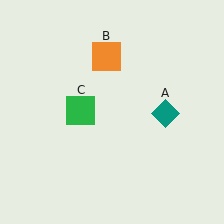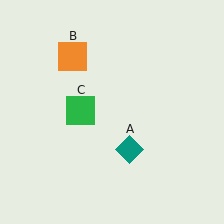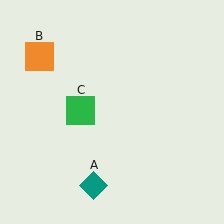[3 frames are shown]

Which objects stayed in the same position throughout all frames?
Green square (object C) remained stationary.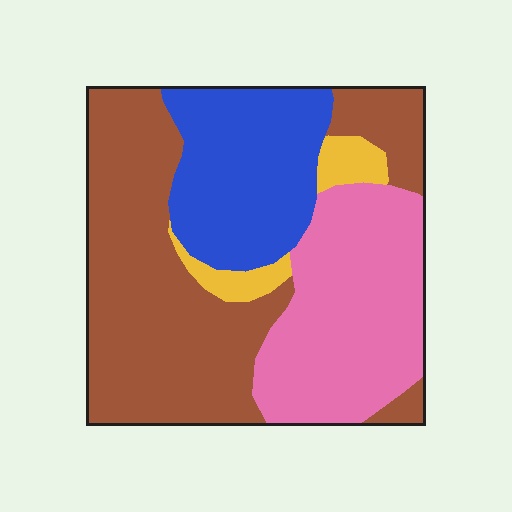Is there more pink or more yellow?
Pink.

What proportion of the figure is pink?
Pink takes up between a quarter and a half of the figure.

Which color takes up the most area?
Brown, at roughly 45%.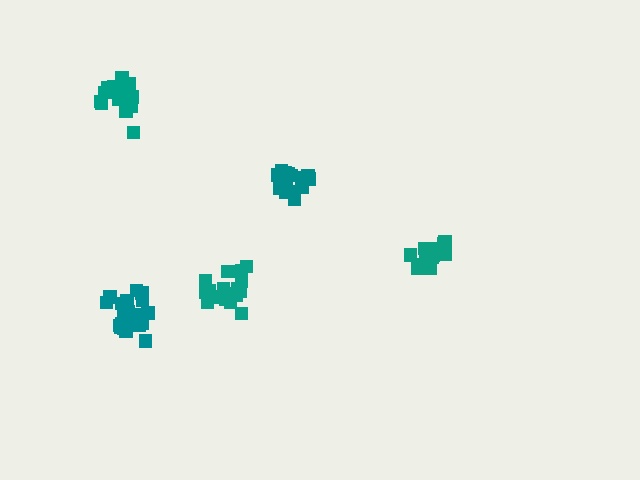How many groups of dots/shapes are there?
There are 5 groups.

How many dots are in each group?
Group 1: 17 dots, Group 2: 21 dots, Group 3: 18 dots, Group 4: 16 dots, Group 5: 18 dots (90 total).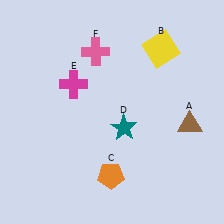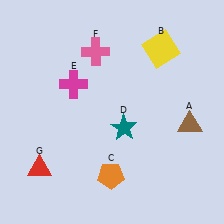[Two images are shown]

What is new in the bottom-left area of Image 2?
A red triangle (G) was added in the bottom-left area of Image 2.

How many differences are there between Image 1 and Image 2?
There is 1 difference between the two images.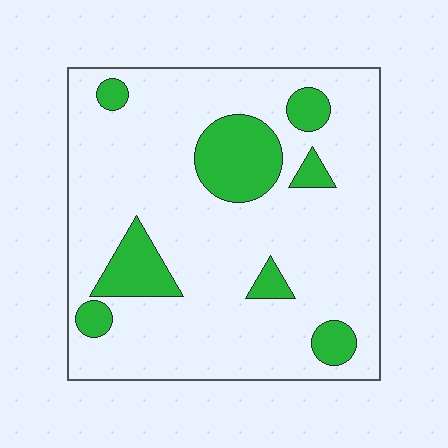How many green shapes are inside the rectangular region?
8.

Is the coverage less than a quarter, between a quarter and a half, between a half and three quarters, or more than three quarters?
Less than a quarter.